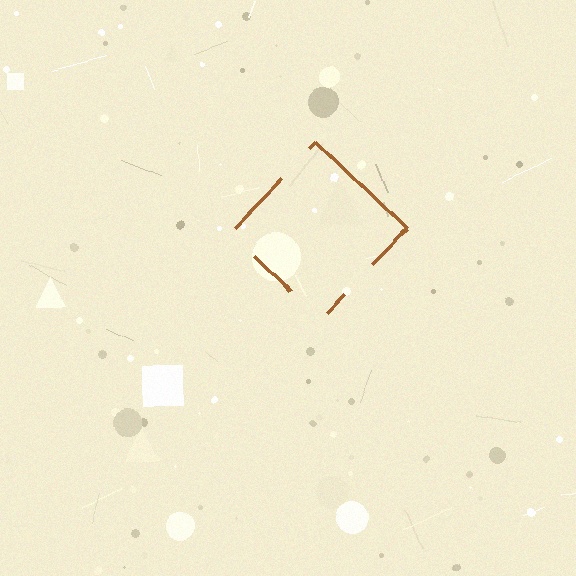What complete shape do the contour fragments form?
The contour fragments form a diamond.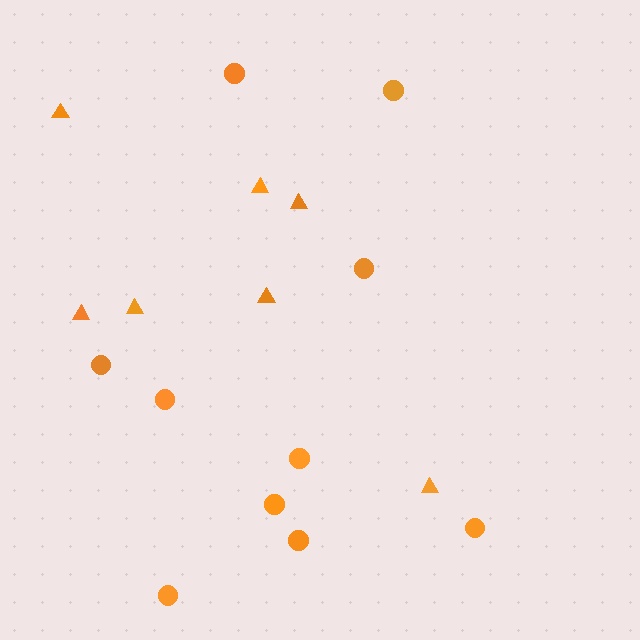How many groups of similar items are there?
There are 2 groups: one group of triangles (7) and one group of circles (10).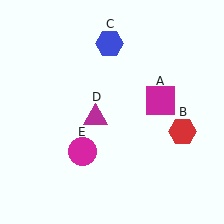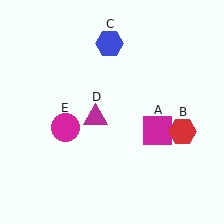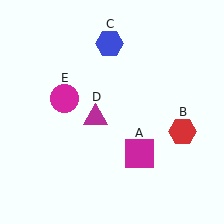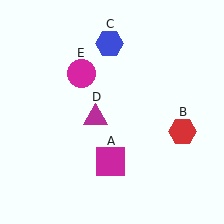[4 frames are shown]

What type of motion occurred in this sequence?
The magenta square (object A), magenta circle (object E) rotated clockwise around the center of the scene.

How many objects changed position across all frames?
2 objects changed position: magenta square (object A), magenta circle (object E).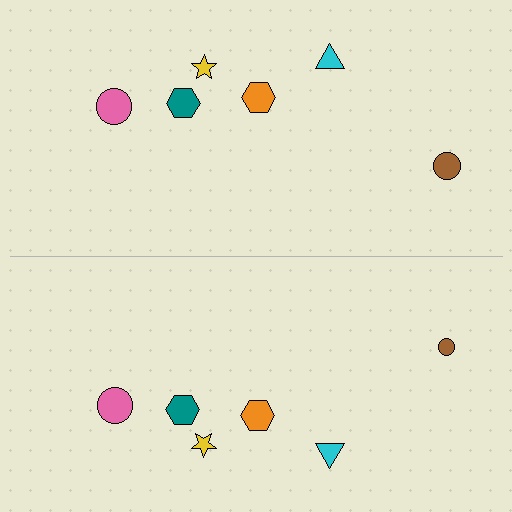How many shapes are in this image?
There are 12 shapes in this image.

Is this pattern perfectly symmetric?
No, the pattern is not perfectly symmetric. The brown circle on the bottom side has a different size than its mirror counterpart.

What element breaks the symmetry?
The brown circle on the bottom side has a different size than its mirror counterpart.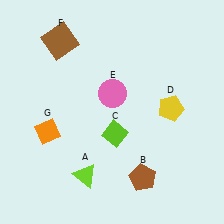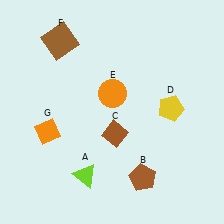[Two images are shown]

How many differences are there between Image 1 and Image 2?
There are 2 differences between the two images.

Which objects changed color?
C changed from lime to brown. E changed from pink to orange.